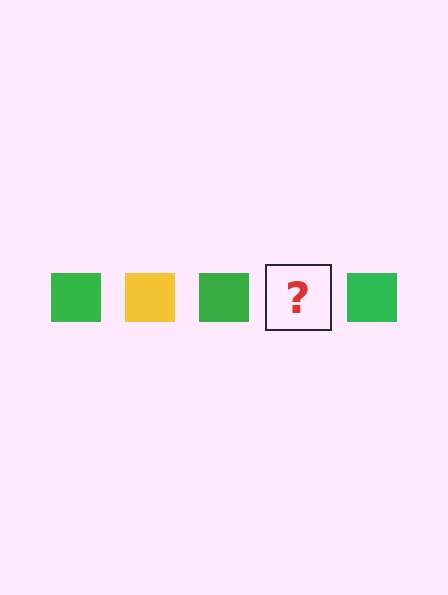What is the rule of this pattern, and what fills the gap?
The rule is that the pattern cycles through green, yellow squares. The gap should be filled with a yellow square.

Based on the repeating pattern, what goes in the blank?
The blank should be a yellow square.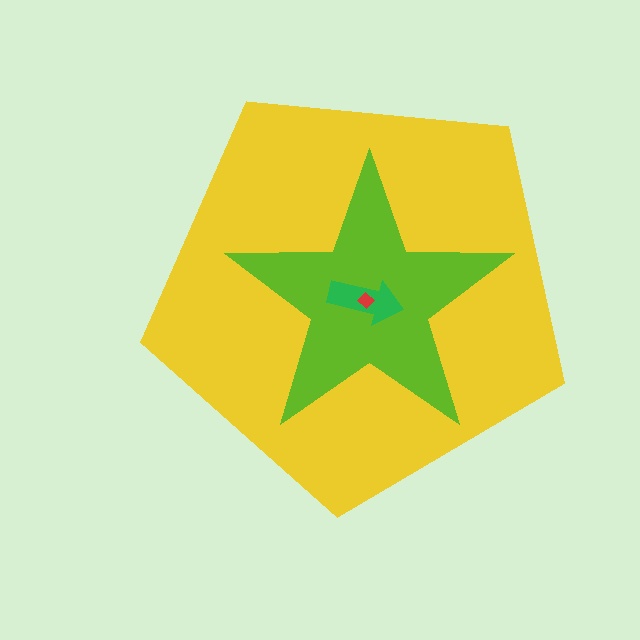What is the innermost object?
The red diamond.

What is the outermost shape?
The yellow pentagon.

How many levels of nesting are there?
4.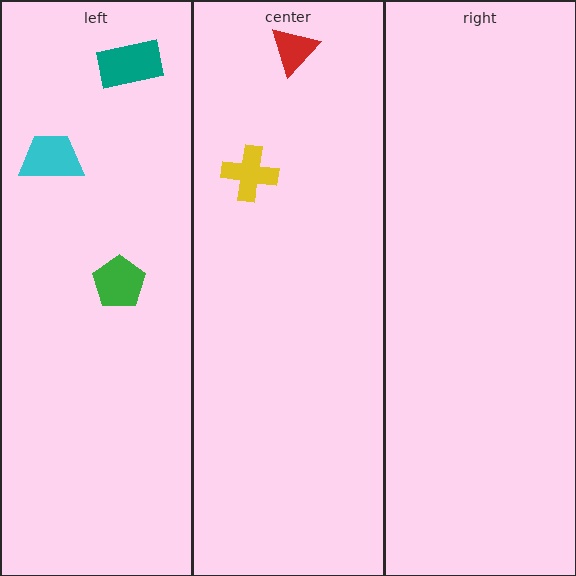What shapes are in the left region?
The teal rectangle, the green pentagon, the cyan trapezoid.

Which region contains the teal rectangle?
The left region.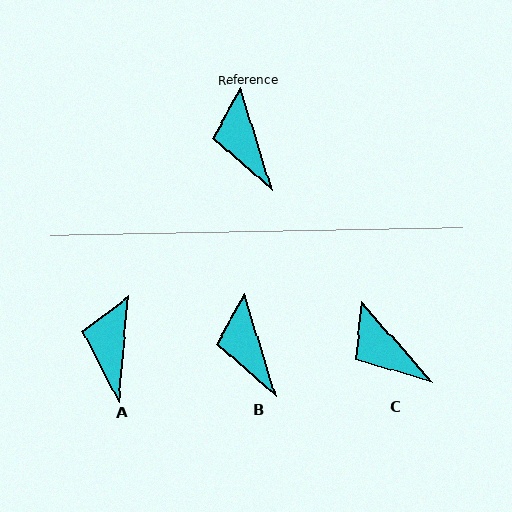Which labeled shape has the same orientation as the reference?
B.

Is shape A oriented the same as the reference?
No, it is off by about 22 degrees.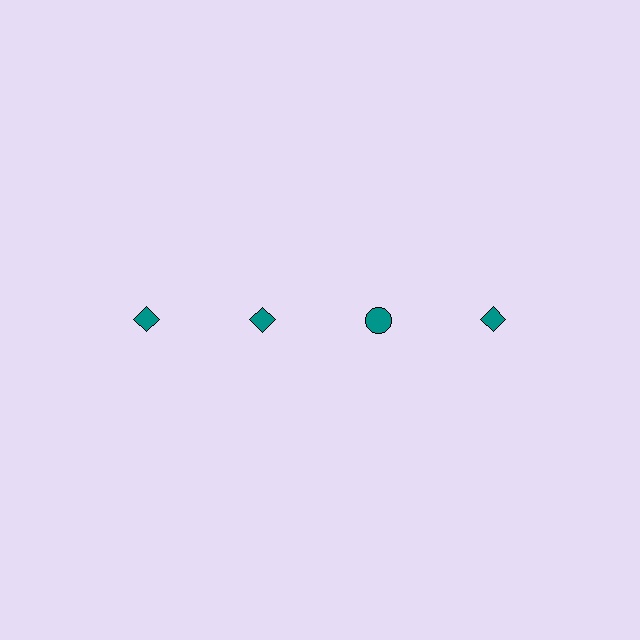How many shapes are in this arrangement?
There are 4 shapes arranged in a grid pattern.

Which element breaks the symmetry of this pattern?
The teal circle in the top row, center column breaks the symmetry. All other shapes are teal diamonds.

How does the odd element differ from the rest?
It has a different shape: circle instead of diamond.